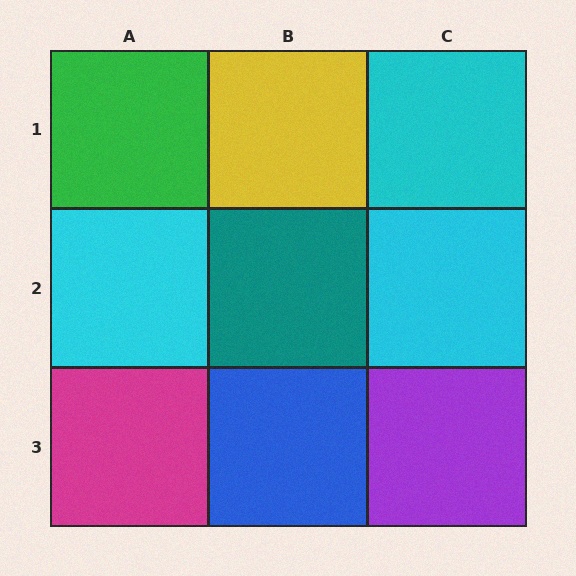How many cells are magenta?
1 cell is magenta.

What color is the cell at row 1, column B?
Yellow.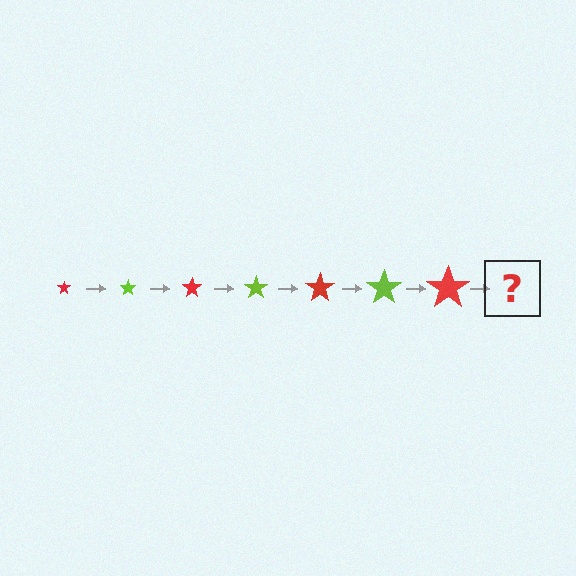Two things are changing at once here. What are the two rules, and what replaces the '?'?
The two rules are that the star grows larger each step and the color cycles through red and lime. The '?' should be a lime star, larger than the previous one.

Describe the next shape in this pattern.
It should be a lime star, larger than the previous one.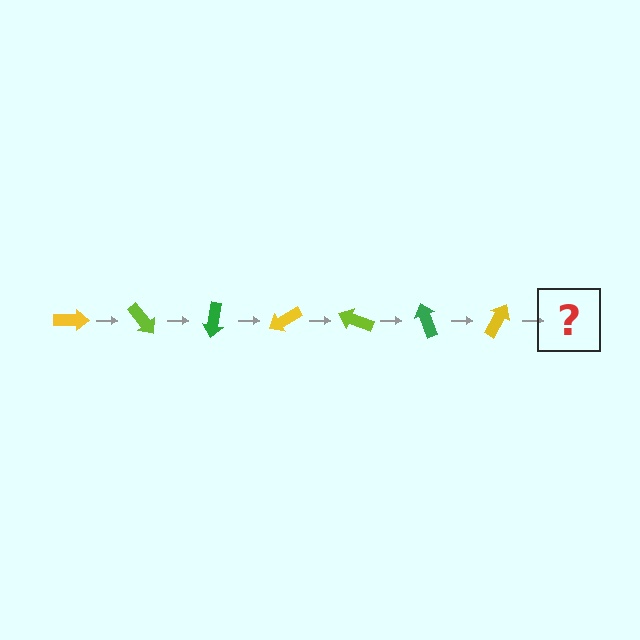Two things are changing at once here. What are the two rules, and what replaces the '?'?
The two rules are that it rotates 50 degrees each step and the color cycles through yellow, lime, and green. The '?' should be a lime arrow, rotated 350 degrees from the start.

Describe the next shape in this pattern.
It should be a lime arrow, rotated 350 degrees from the start.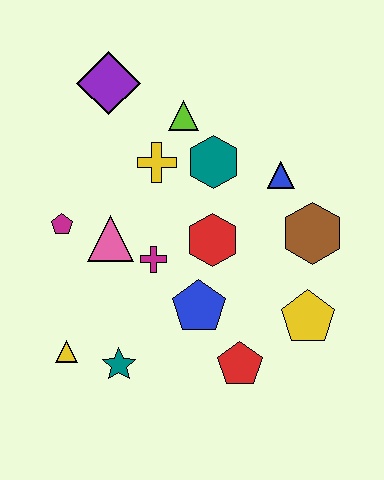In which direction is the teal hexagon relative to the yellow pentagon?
The teal hexagon is above the yellow pentagon.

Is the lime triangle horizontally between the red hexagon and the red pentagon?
No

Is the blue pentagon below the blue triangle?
Yes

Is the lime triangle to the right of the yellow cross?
Yes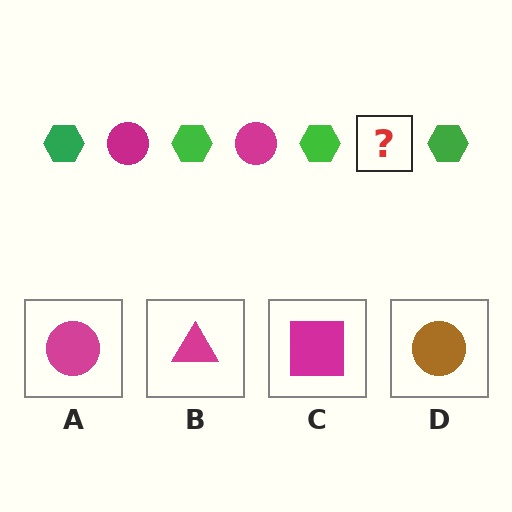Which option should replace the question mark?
Option A.